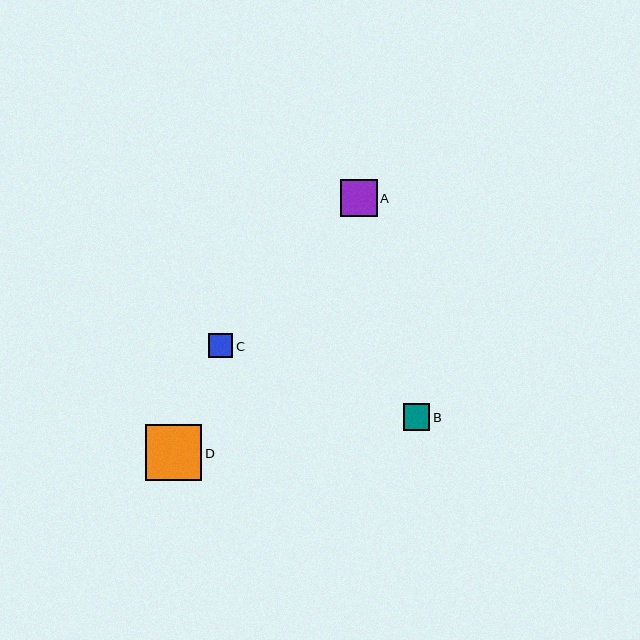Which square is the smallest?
Square C is the smallest with a size of approximately 24 pixels.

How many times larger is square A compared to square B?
Square A is approximately 1.4 times the size of square B.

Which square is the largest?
Square D is the largest with a size of approximately 56 pixels.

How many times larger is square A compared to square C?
Square A is approximately 1.5 times the size of square C.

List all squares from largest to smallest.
From largest to smallest: D, A, B, C.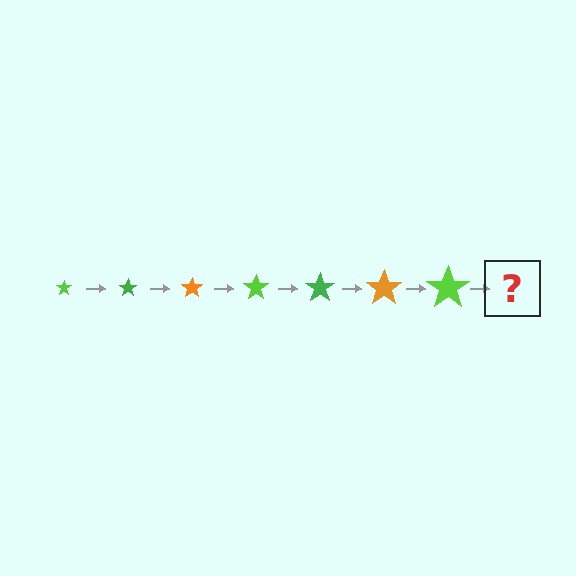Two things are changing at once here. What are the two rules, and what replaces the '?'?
The two rules are that the star grows larger each step and the color cycles through lime, green, and orange. The '?' should be a green star, larger than the previous one.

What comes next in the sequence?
The next element should be a green star, larger than the previous one.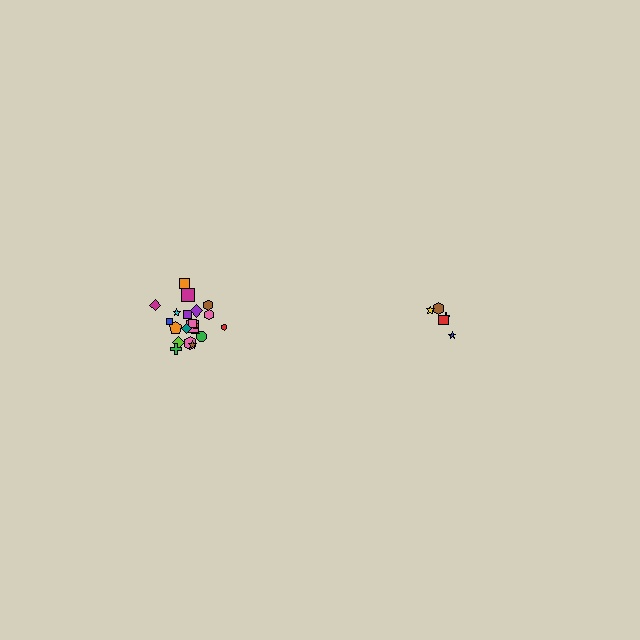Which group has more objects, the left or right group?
The left group.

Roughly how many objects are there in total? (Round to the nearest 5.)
Roughly 25 objects in total.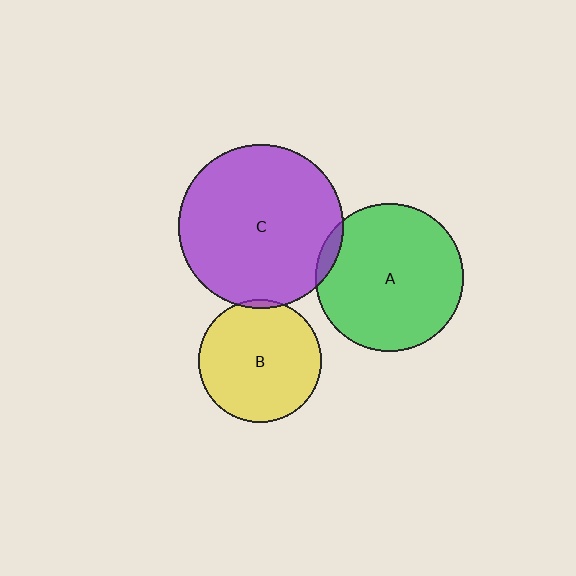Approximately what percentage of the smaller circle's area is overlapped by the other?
Approximately 5%.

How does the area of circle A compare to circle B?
Approximately 1.5 times.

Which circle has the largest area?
Circle C (purple).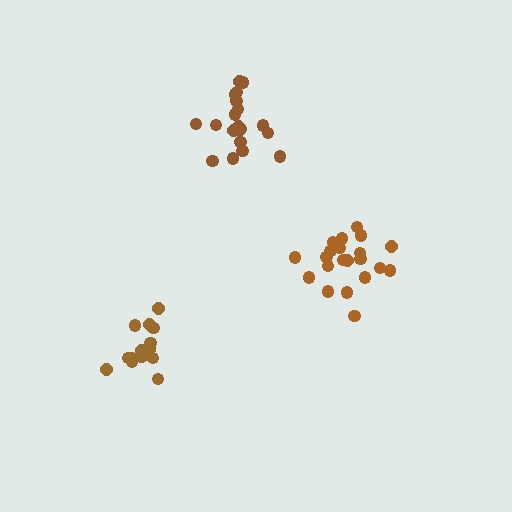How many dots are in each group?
Group 1: 20 dots, Group 2: 16 dots, Group 3: 21 dots (57 total).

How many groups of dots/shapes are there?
There are 3 groups.